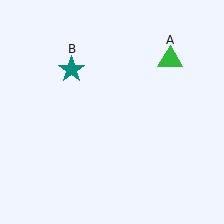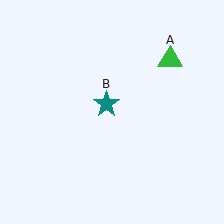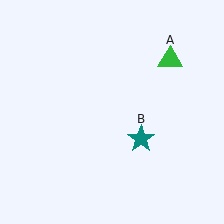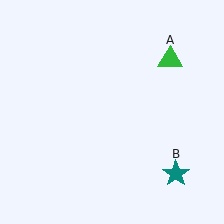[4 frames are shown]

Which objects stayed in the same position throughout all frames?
Green triangle (object A) remained stationary.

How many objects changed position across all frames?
1 object changed position: teal star (object B).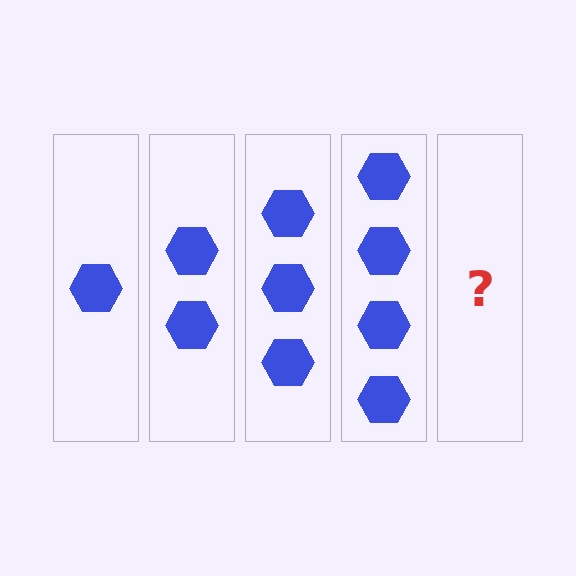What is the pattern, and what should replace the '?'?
The pattern is that each step adds one more hexagon. The '?' should be 5 hexagons.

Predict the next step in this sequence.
The next step is 5 hexagons.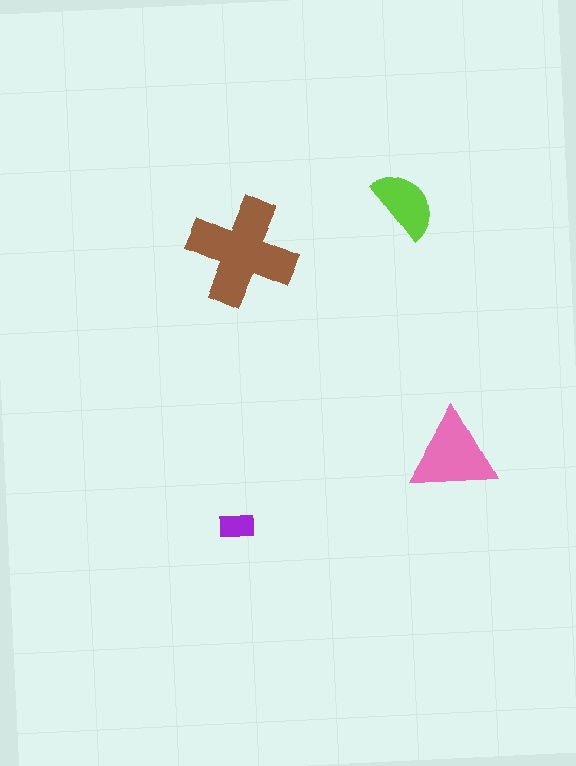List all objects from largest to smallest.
The brown cross, the pink triangle, the lime semicircle, the purple rectangle.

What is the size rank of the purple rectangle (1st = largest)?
4th.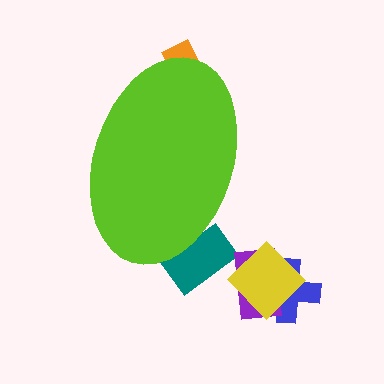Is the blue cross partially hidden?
No, the blue cross is fully visible.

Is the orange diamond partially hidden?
Yes, the orange diamond is partially hidden behind the lime ellipse.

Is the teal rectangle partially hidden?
Yes, the teal rectangle is partially hidden behind the lime ellipse.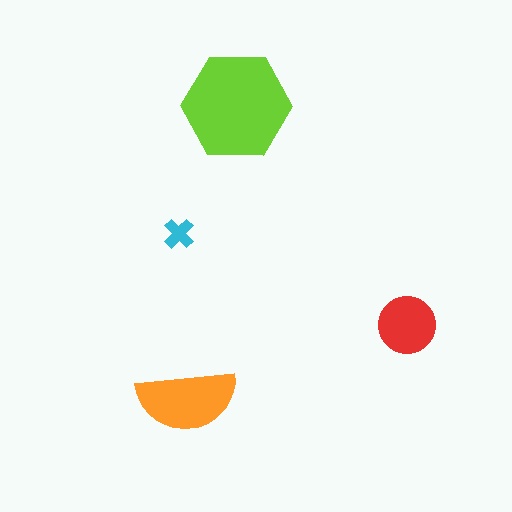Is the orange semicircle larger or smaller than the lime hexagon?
Smaller.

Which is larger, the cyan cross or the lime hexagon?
The lime hexagon.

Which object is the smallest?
The cyan cross.